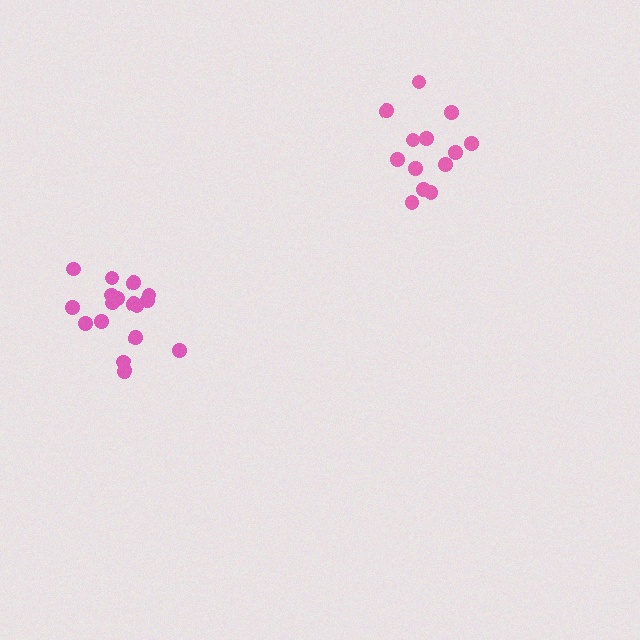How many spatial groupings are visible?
There are 2 spatial groupings.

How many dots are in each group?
Group 1: 13 dots, Group 2: 17 dots (30 total).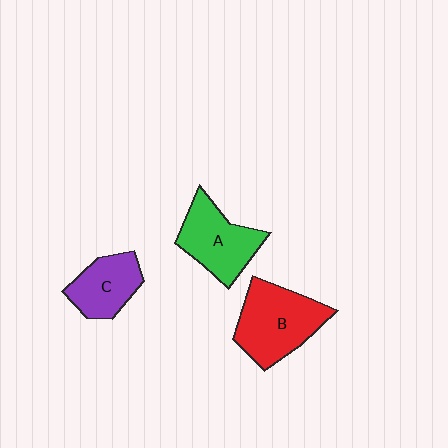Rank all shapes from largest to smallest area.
From largest to smallest: B (red), A (green), C (purple).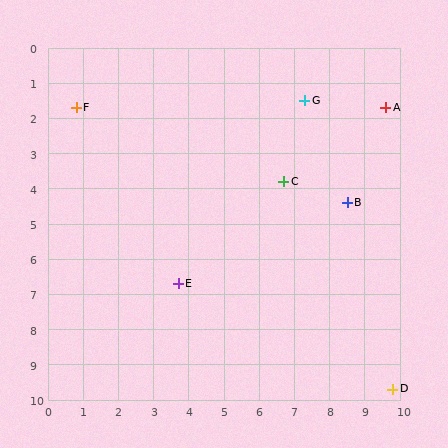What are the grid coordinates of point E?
Point E is at approximately (3.7, 6.7).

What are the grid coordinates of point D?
Point D is at approximately (9.8, 9.7).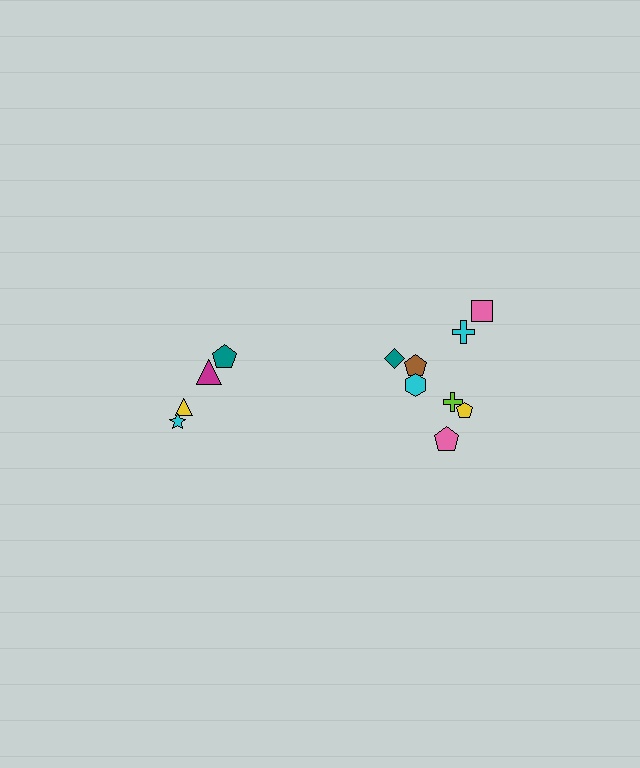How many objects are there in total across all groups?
There are 12 objects.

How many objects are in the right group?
There are 8 objects.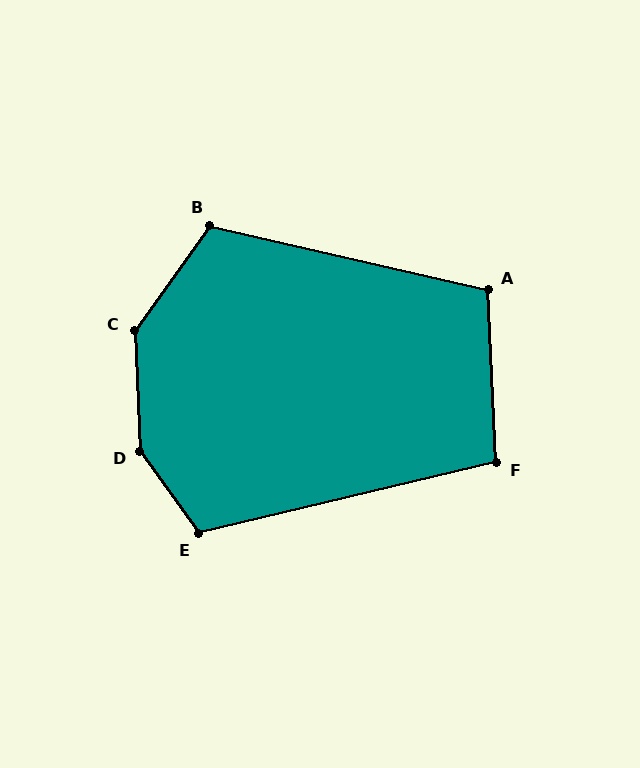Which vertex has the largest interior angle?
D, at approximately 147 degrees.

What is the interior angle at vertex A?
Approximately 106 degrees (obtuse).